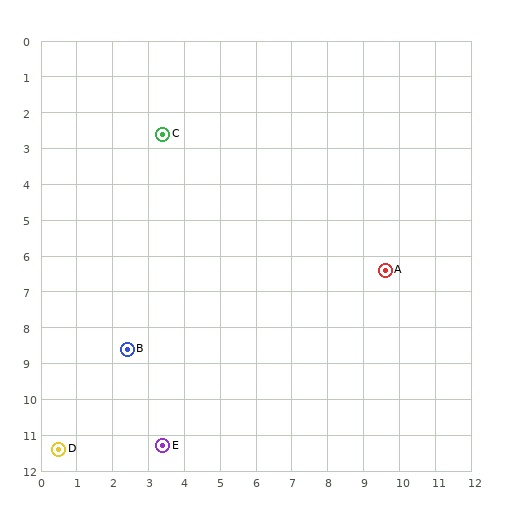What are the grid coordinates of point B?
Point B is at approximately (2.4, 8.6).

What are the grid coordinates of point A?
Point A is at approximately (9.6, 6.4).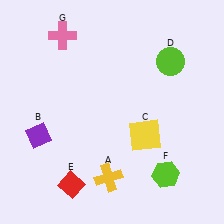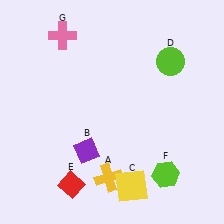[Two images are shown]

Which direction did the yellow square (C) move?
The yellow square (C) moved down.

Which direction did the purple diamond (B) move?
The purple diamond (B) moved right.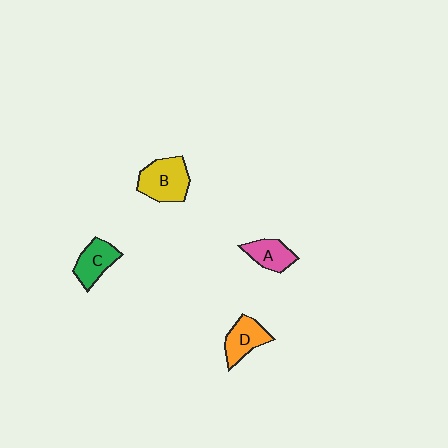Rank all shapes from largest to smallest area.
From largest to smallest: B (yellow), D (orange), C (green), A (pink).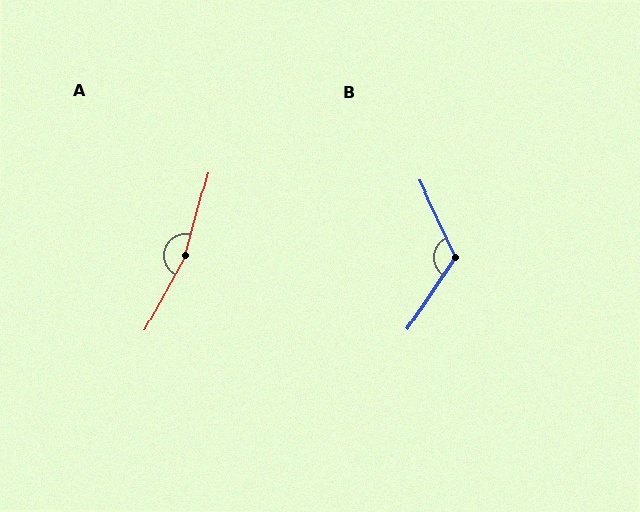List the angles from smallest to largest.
B (122°), A (167°).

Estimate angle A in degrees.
Approximately 167 degrees.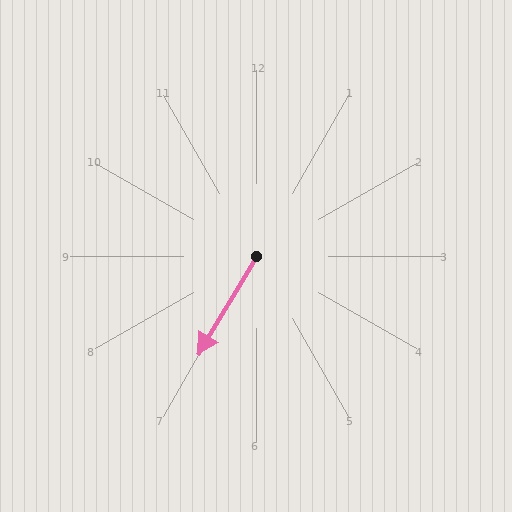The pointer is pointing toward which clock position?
Roughly 7 o'clock.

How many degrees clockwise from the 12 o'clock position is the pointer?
Approximately 211 degrees.